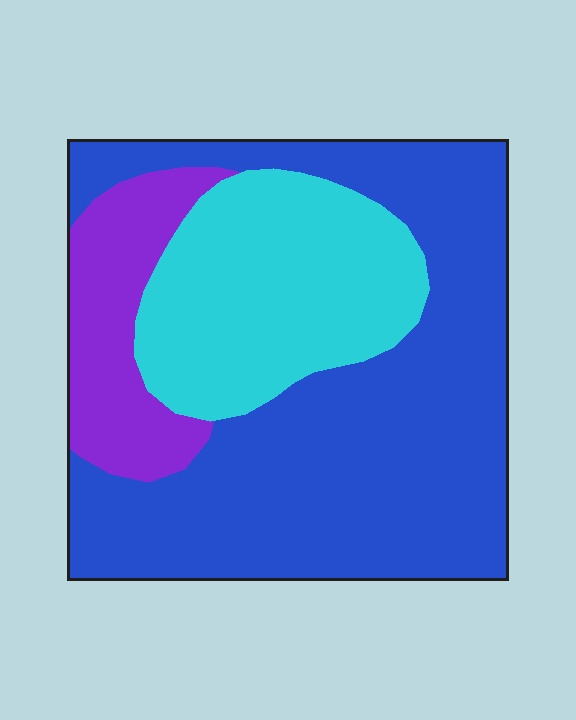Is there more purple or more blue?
Blue.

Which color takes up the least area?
Purple, at roughly 15%.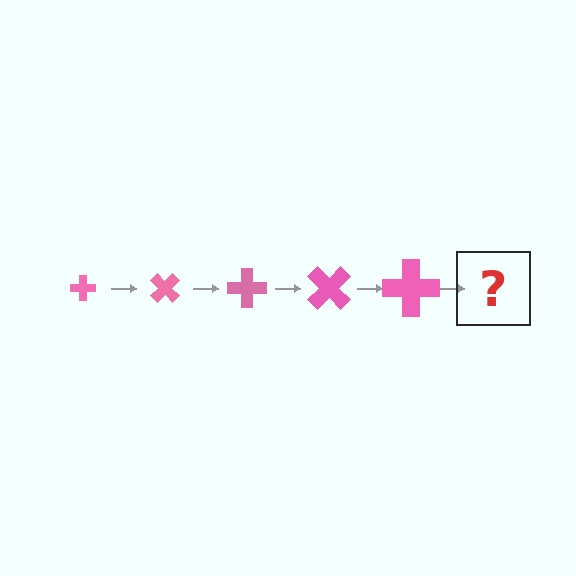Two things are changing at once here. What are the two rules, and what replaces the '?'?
The two rules are that the cross grows larger each step and it rotates 45 degrees each step. The '?' should be a cross, larger than the previous one and rotated 225 degrees from the start.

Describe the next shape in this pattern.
It should be a cross, larger than the previous one and rotated 225 degrees from the start.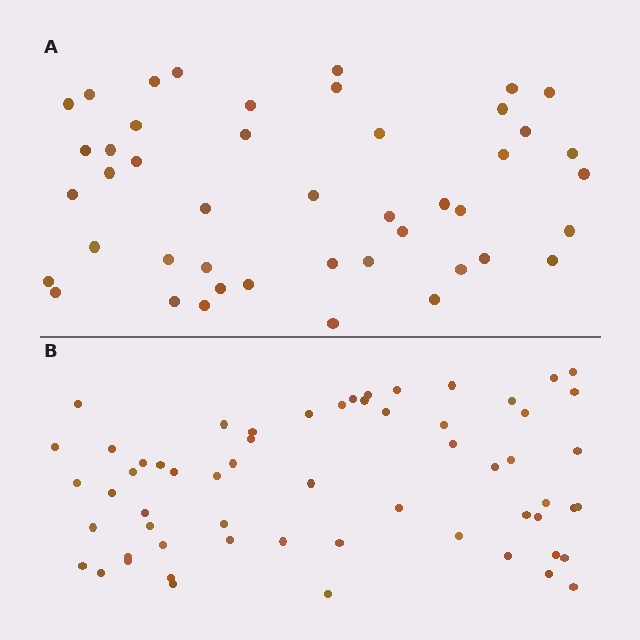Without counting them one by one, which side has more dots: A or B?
Region B (the bottom region) has more dots.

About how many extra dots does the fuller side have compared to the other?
Region B has approximately 15 more dots than region A.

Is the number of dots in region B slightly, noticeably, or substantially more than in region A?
Region B has noticeably more, but not dramatically so. The ratio is roughly 1.3 to 1.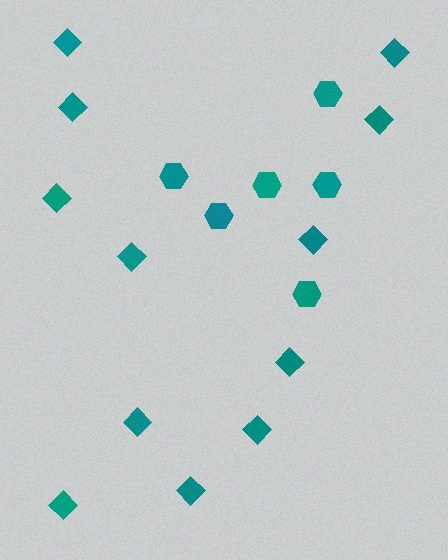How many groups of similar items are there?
There are 2 groups: one group of diamonds (12) and one group of hexagons (6).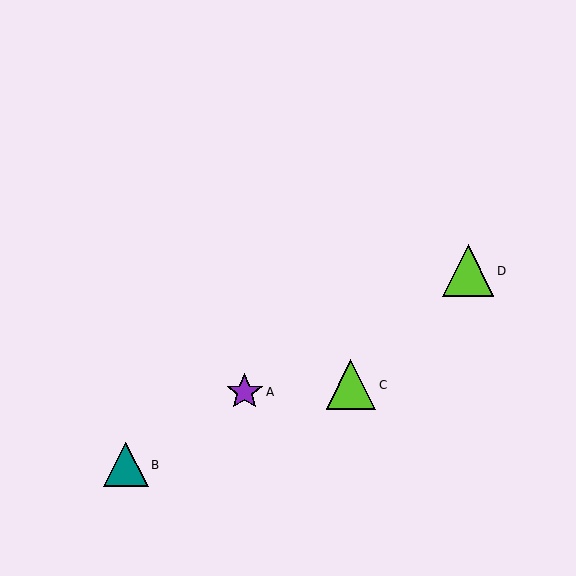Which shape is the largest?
The lime triangle (labeled D) is the largest.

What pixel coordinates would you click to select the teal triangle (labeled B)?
Click at (126, 465) to select the teal triangle B.